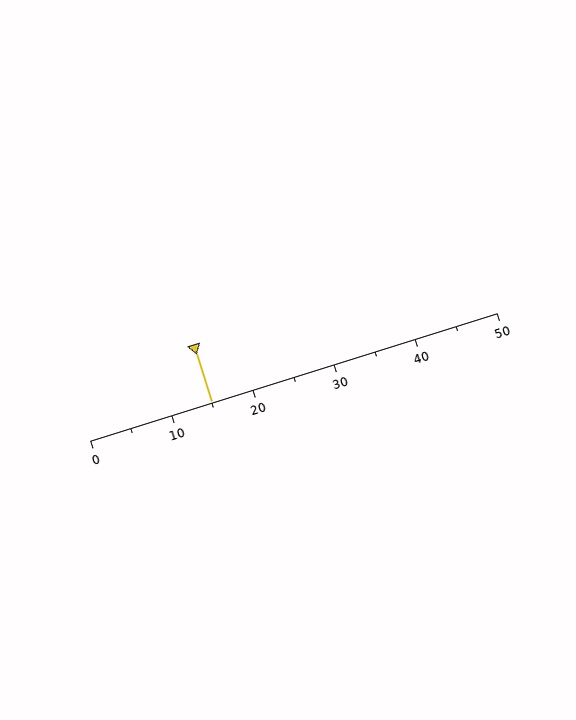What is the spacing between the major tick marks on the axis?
The major ticks are spaced 10 apart.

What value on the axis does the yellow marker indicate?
The marker indicates approximately 15.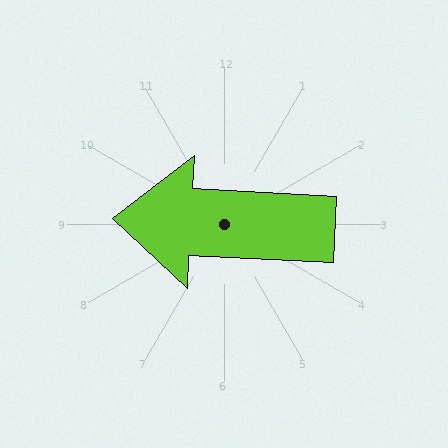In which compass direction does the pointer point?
West.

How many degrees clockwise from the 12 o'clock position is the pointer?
Approximately 273 degrees.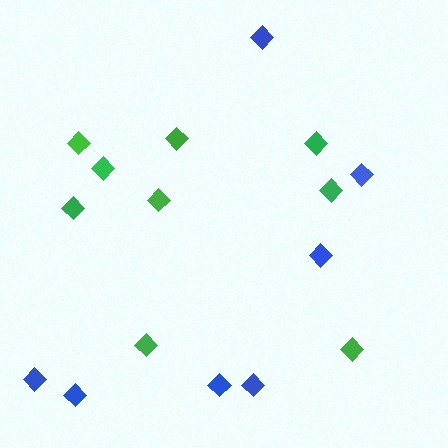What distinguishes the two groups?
There are 2 groups: one group of green diamonds (9) and one group of blue diamonds (7).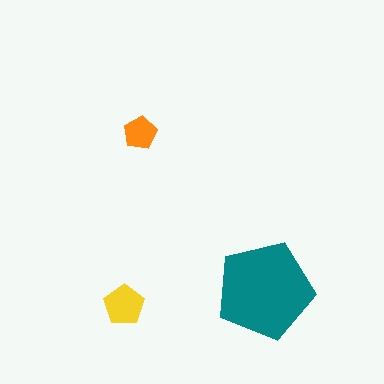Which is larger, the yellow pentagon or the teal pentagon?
The teal one.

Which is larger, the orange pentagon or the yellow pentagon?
The yellow one.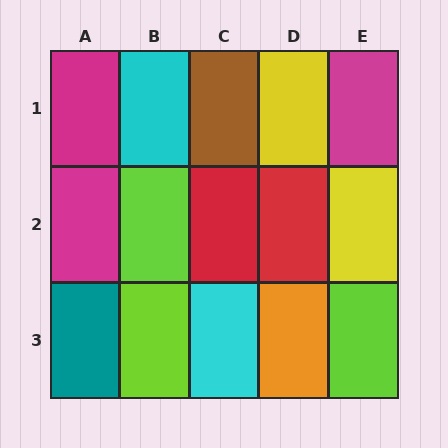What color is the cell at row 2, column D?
Red.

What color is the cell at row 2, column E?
Yellow.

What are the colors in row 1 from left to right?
Magenta, cyan, brown, yellow, magenta.